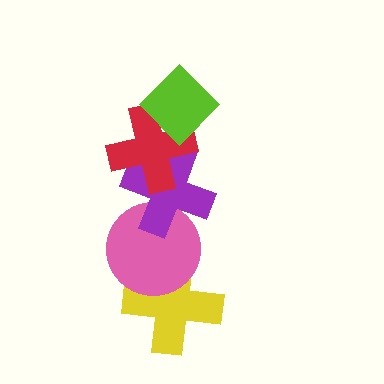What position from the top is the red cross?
The red cross is 2nd from the top.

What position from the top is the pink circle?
The pink circle is 4th from the top.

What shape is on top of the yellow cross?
The pink circle is on top of the yellow cross.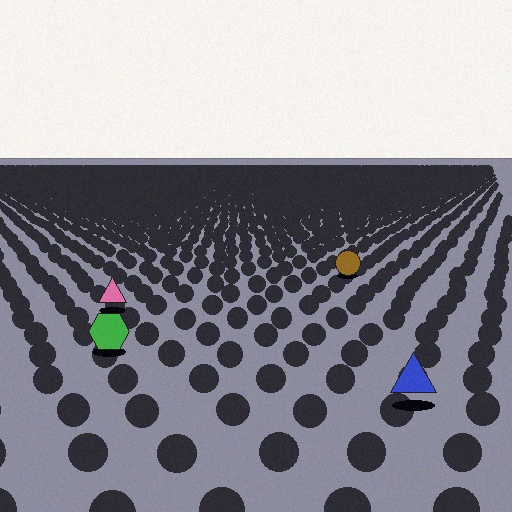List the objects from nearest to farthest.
From nearest to farthest: the blue triangle, the green hexagon, the pink triangle, the brown circle.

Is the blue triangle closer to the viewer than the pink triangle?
Yes. The blue triangle is closer — you can tell from the texture gradient: the ground texture is coarser near it.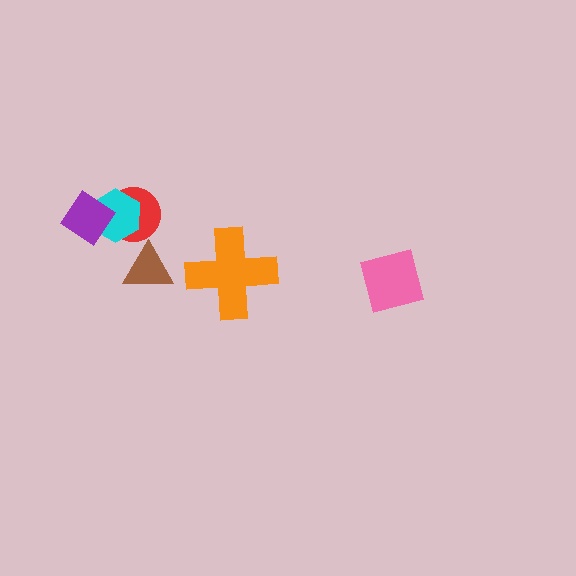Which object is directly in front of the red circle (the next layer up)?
The cyan hexagon is directly in front of the red circle.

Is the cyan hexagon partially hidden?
Yes, it is partially covered by another shape.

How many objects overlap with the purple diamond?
2 objects overlap with the purple diamond.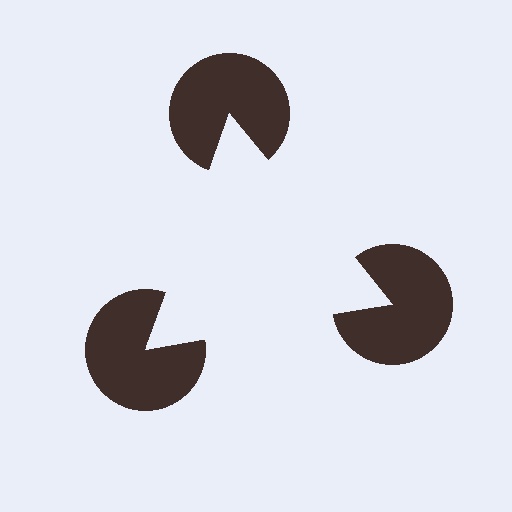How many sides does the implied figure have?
3 sides.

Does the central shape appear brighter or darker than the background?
It typically appears slightly brighter than the background, even though no actual brightness change is drawn.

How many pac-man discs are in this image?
There are 3 — one at each vertex of the illusory triangle.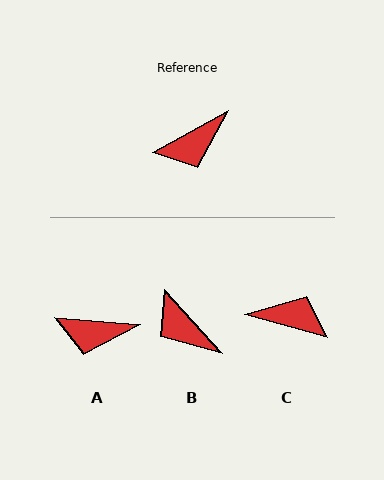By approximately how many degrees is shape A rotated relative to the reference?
Approximately 34 degrees clockwise.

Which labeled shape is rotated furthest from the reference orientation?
C, about 135 degrees away.